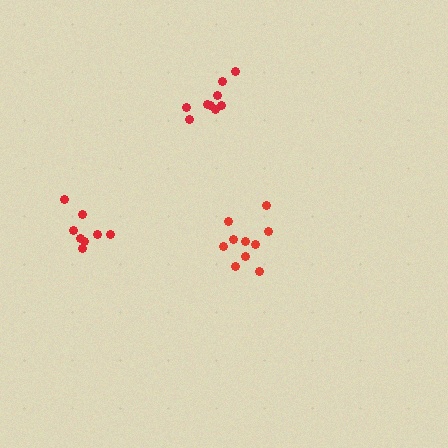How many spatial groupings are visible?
There are 3 spatial groupings.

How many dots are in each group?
Group 1: 10 dots, Group 2: 9 dots, Group 3: 8 dots (27 total).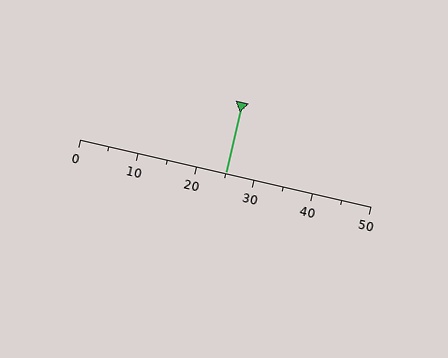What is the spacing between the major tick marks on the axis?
The major ticks are spaced 10 apart.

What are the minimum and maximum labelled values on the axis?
The axis runs from 0 to 50.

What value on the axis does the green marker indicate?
The marker indicates approximately 25.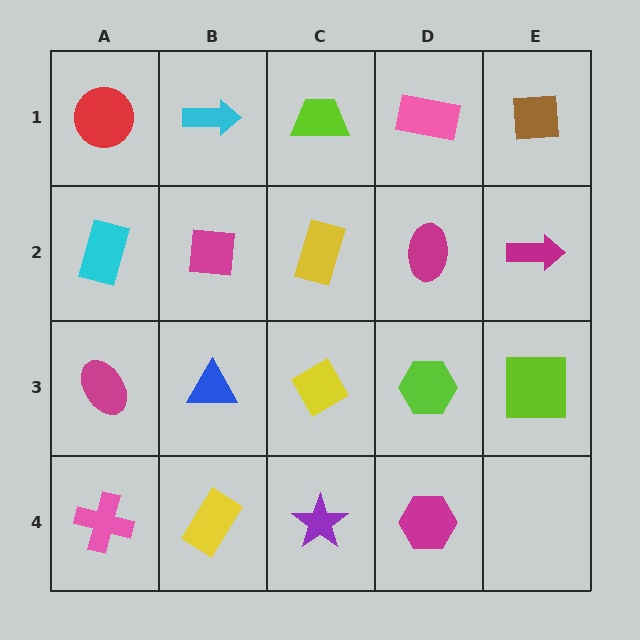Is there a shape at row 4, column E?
No, that cell is empty.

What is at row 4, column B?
A yellow rectangle.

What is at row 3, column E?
A lime square.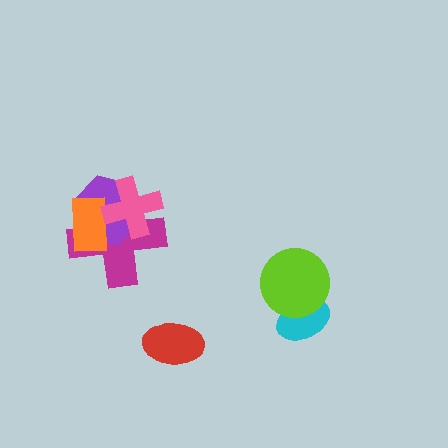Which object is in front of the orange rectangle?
The pink cross is in front of the orange rectangle.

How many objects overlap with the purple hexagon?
3 objects overlap with the purple hexagon.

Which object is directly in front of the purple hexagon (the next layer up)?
The orange rectangle is directly in front of the purple hexagon.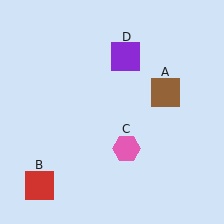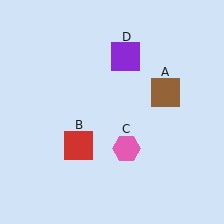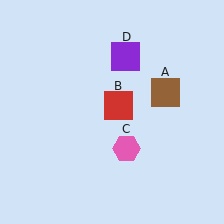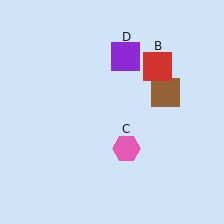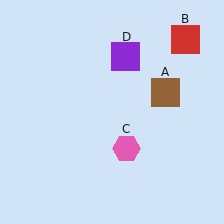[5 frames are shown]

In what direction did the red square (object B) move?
The red square (object B) moved up and to the right.